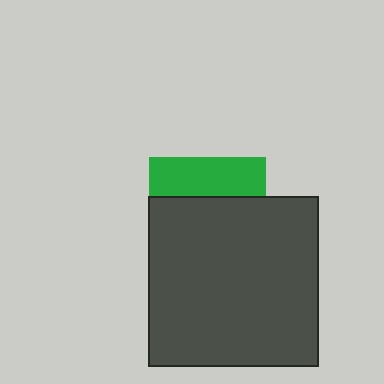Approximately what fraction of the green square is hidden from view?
Roughly 67% of the green square is hidden behind the dark gray square.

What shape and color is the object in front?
The object in front is a dark gray square.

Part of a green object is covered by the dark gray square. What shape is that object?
It is a square.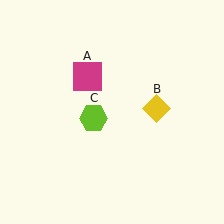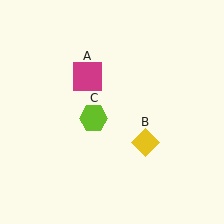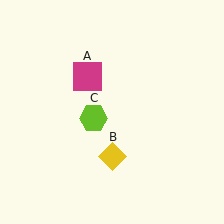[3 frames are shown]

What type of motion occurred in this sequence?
The yellow diamond (object B) rotated clockwise around the center of the scene.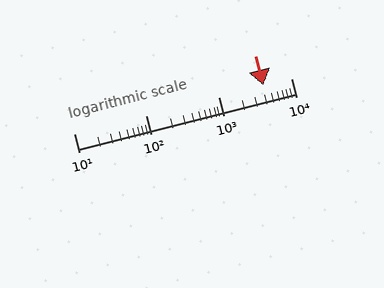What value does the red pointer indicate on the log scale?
The pointer indicates approximately 4200.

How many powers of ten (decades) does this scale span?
The scale spans 3 decades, from 10 to 10000.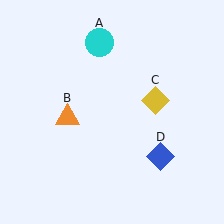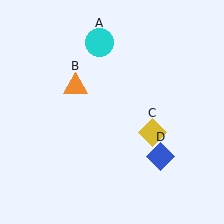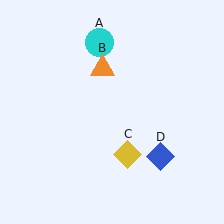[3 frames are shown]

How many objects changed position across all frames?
2 objects changed position: orange triangle (object B), yellow diamond (object C).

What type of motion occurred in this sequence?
The orange triangle (object B), yellow diamond (object C) rotated clockwise around the center of the scene.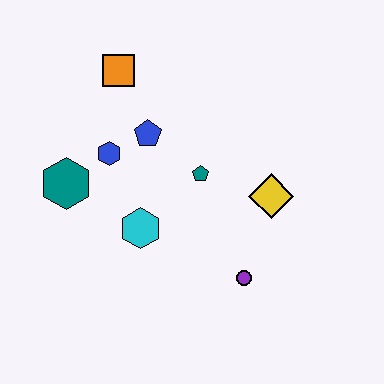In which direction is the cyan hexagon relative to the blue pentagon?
The cyan hexagon is below the blue pentagon.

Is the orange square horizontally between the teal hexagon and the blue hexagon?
No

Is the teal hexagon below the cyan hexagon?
No